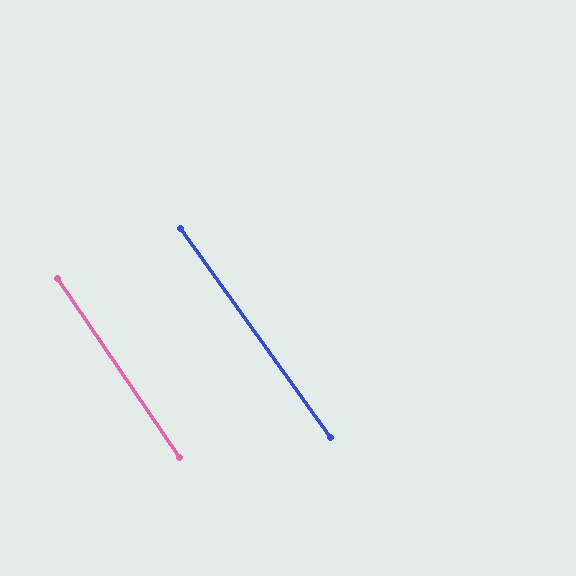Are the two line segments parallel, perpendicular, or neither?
Parallel — their directions differ by only 1.3°.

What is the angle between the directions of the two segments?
Approximately 1 degree.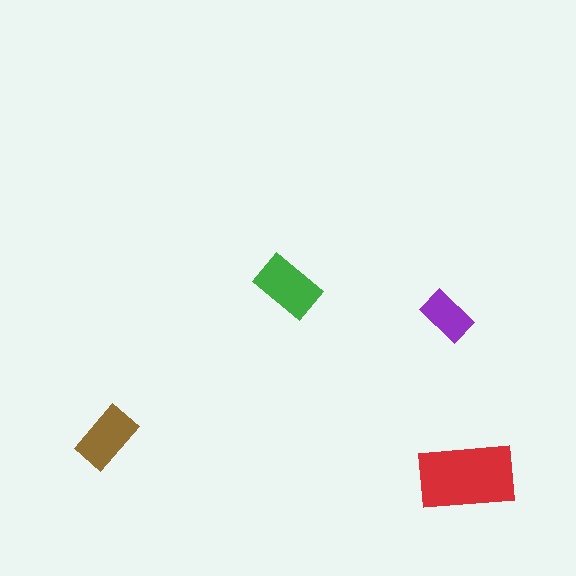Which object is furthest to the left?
The brown rectangle is leftmost.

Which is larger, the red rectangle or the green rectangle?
The red one.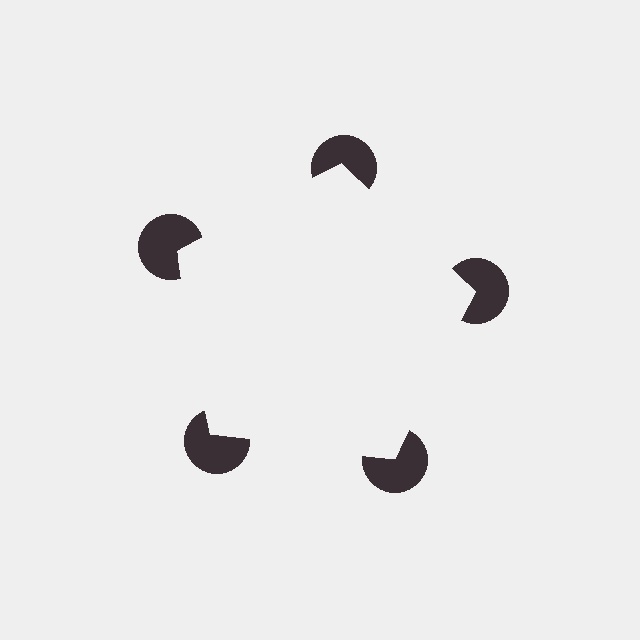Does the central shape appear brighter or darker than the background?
It typically appears slightly brighter than the background, even though no actual brightness change is drawn.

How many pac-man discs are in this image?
There are 5 — one at each vertex of the illusory pentagon.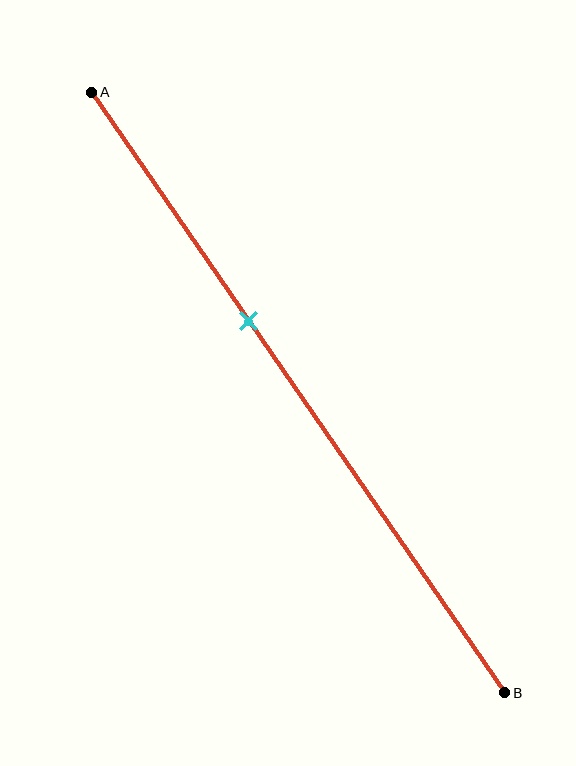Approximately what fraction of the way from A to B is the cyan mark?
The cyan mark is approximately 40% of the way from A to B.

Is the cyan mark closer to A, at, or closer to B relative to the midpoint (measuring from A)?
The cyan mark is closer to point A than the midpoint of segment AB.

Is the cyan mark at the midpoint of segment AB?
No, the mark is at about 40% from A, not at the 50% midpoint.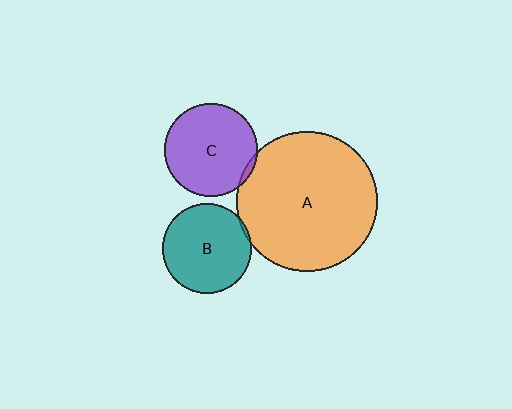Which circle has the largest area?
Circle A (orange).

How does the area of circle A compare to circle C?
Approximately 2.3 times.